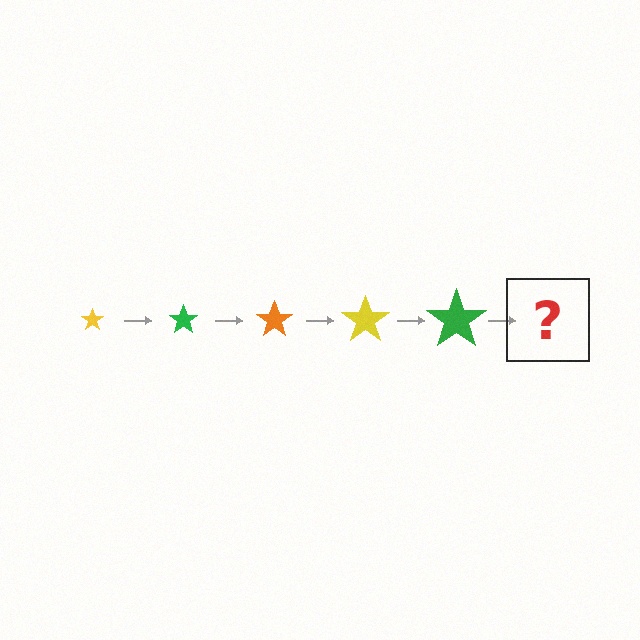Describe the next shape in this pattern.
It should be an orange star, larger than the previous one.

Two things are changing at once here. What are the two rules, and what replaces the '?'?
The two rules are that the star grows larger each step and the color cycles through yellow, green, and orange. The '?' should be an orange star, larger than the previous one.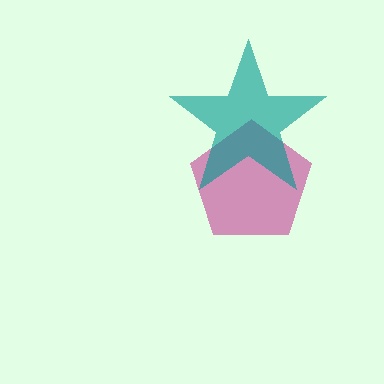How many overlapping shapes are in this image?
There are 2 overlapping shapes in the image.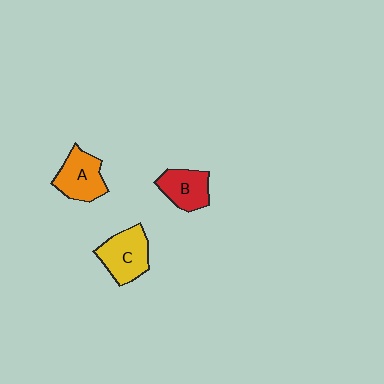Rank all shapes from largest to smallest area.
From largest to smallest: C (yellow), A (orange), B (red).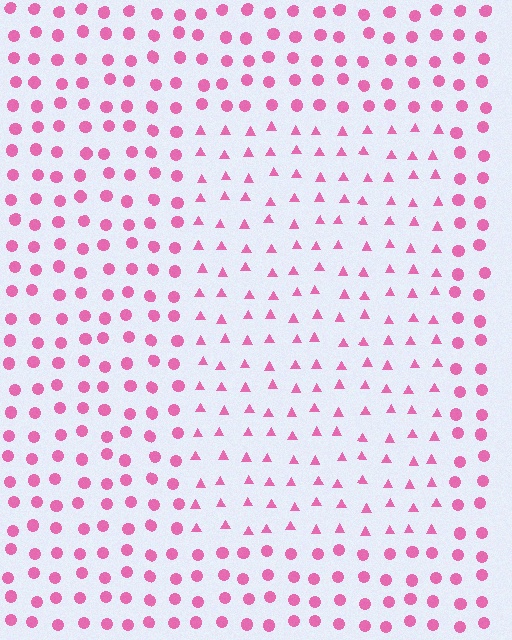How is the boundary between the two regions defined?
The boundary is defined by a change in element shape: triangles inside vs. circles outside. All elements share the same color and spacing.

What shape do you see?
I see a rectangle.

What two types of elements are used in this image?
The image uses triangles inside the rectangle region and circles outside it.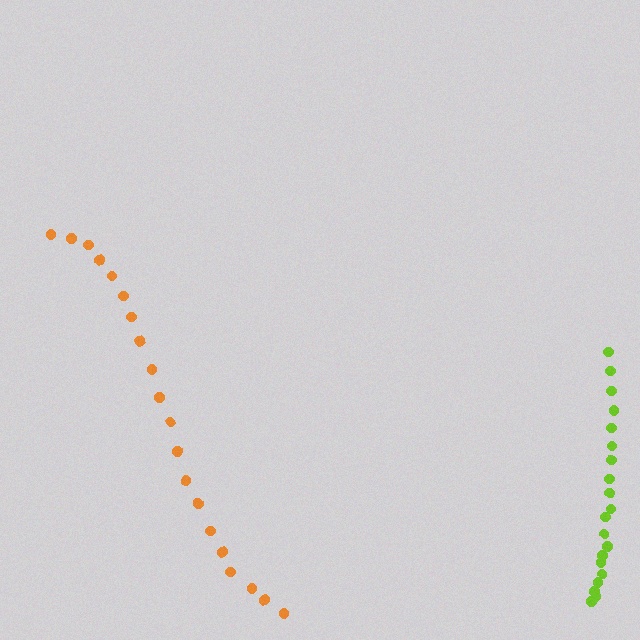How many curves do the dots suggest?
There are 2 distinct paths.